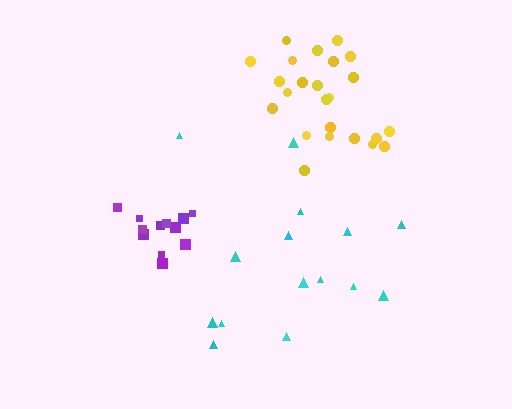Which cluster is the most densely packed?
Purple.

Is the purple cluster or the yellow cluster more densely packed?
Purple.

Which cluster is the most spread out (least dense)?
Cyan.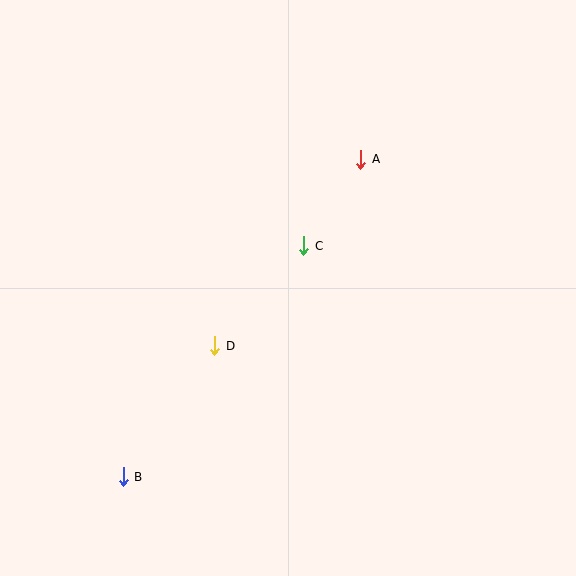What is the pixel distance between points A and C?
The distance between A and C is 104 pixels.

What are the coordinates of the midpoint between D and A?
The midpoint between D and A is at (288, 252).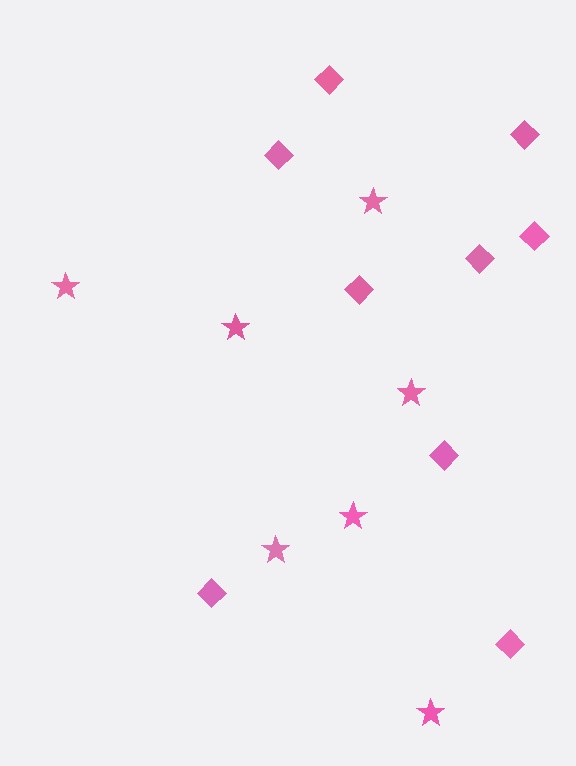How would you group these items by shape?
There are 2 groups: one group of stars (7) and one group of diamonds (9).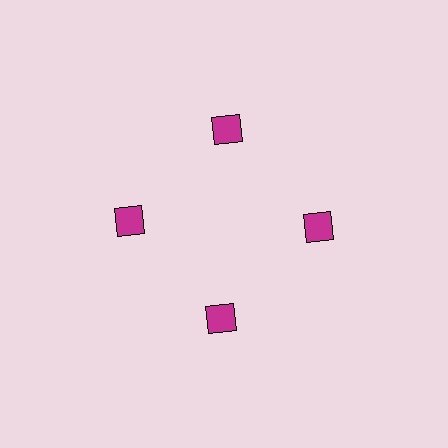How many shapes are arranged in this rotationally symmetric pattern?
There are 4 shapes, arranged in 4 groups of 1.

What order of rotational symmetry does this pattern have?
This pattern has 4-fold rotational symmetry.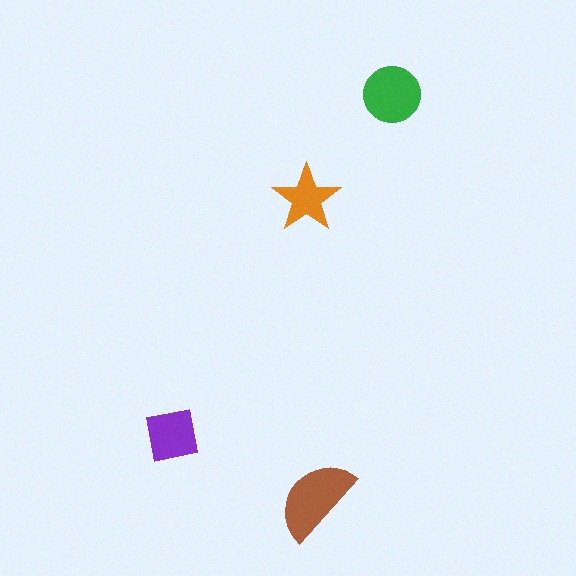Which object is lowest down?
The brown semicircle is bottommost.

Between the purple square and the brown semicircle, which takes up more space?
The brown semicircle.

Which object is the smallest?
The orange star.